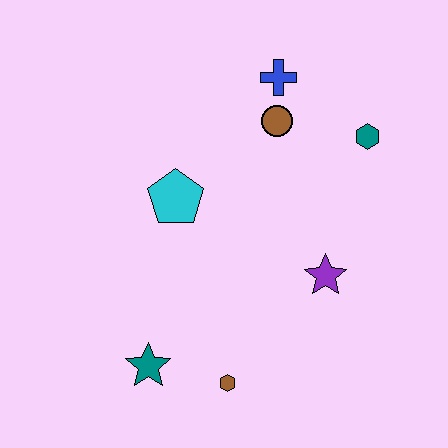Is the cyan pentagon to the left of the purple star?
Yes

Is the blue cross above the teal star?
Yes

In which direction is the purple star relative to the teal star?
The purple star is to the right of the teal star.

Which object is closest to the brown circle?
The blue cross is closest to the brown circle.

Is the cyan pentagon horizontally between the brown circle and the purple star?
No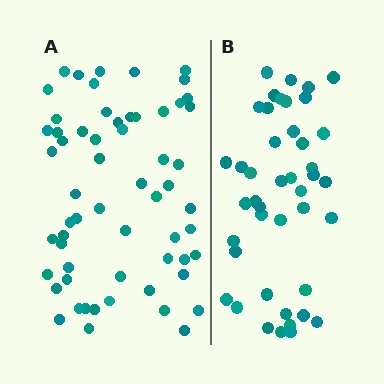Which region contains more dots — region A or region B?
Region A (the left region) has more dots.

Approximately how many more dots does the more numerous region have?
Region A has approximately 15 more dots than region B.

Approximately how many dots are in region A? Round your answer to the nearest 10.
About 60 dots.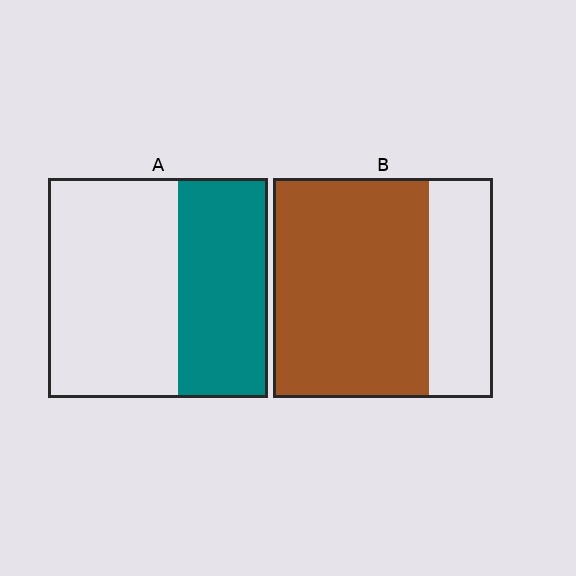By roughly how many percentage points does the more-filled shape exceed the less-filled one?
By roughly 30 percentage points (B over A).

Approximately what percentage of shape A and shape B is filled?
A is approximately 40% and B is approximately 70%.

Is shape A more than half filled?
No.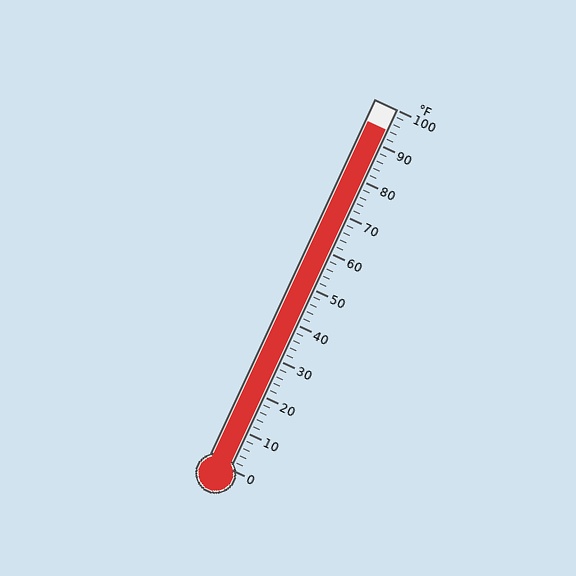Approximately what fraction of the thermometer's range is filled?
The thermometer is filled to approximately 95% of its range.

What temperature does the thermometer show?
The thermometer shows approximately 94°F.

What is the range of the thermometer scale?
The thermometer scale ranges from 0°F to 100°F.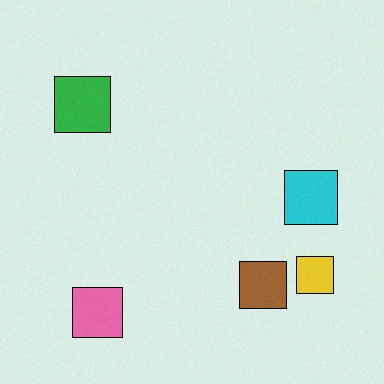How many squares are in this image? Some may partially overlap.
There are 5 squares.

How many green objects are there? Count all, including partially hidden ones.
There is 1 green object.